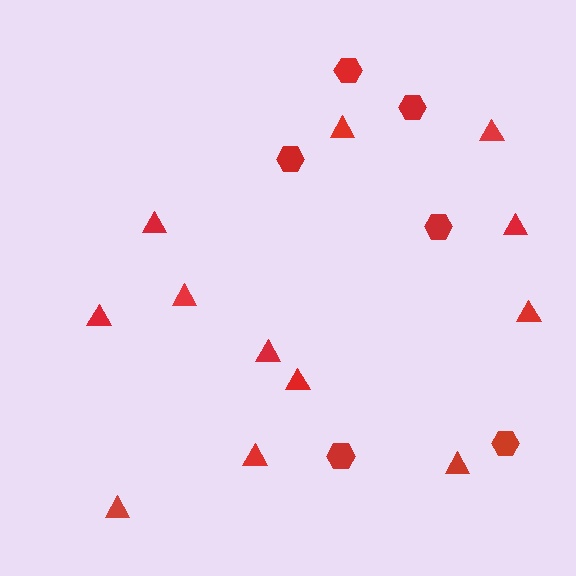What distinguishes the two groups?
There are 2 groups: one group of hexagons (6) and one group of triangles (12).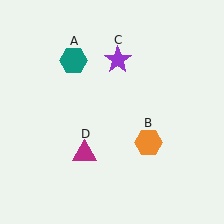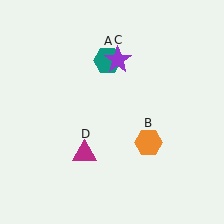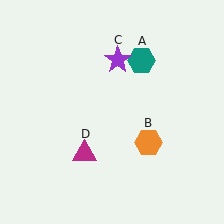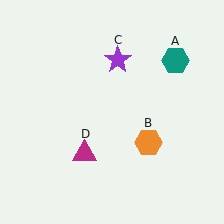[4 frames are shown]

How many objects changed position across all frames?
1 object changed position: teal hexagon (object A).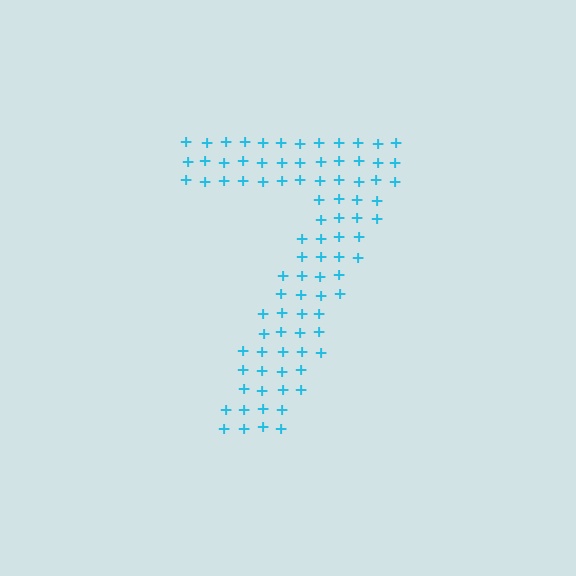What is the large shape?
The large shape is the digit 7.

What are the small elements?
The small elements are plus signs.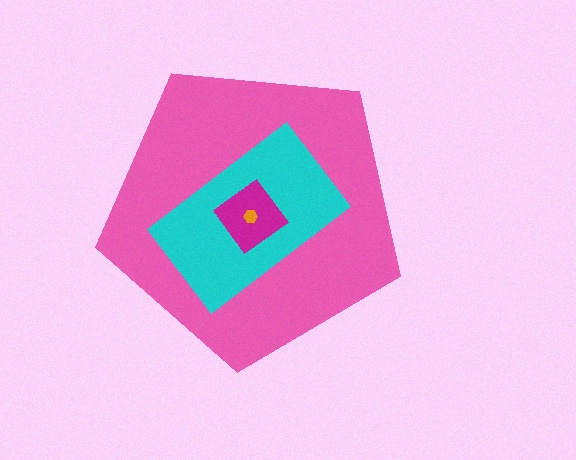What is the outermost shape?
The pink pentagon.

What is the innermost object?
The orange hexagon.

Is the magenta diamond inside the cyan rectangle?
Yes.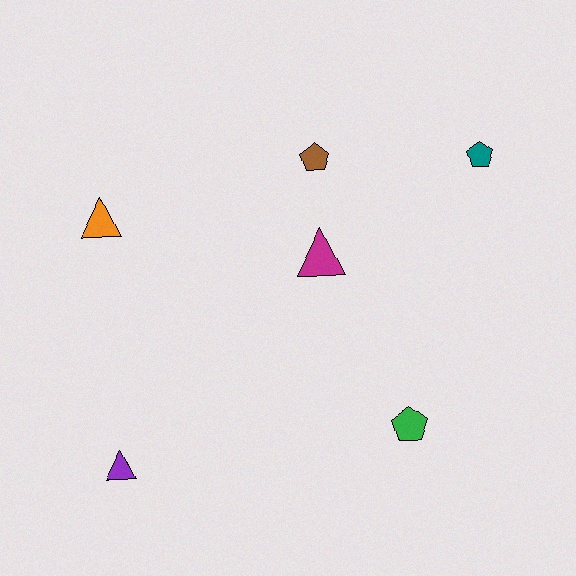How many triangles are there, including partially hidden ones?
There are 3 triangles.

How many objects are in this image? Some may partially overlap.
There are 6 objects.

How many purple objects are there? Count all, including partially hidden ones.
There is 1 purple object.